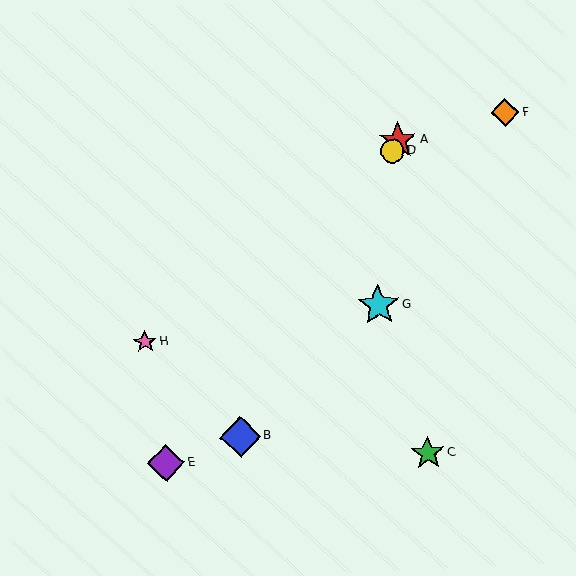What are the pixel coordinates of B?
Object B is at (240, 437).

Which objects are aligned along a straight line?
Objects A, B, D are aligned along a straight line.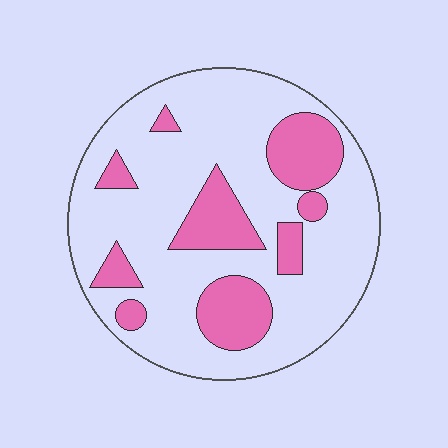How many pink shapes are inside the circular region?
9.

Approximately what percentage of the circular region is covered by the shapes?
Approximately 25%.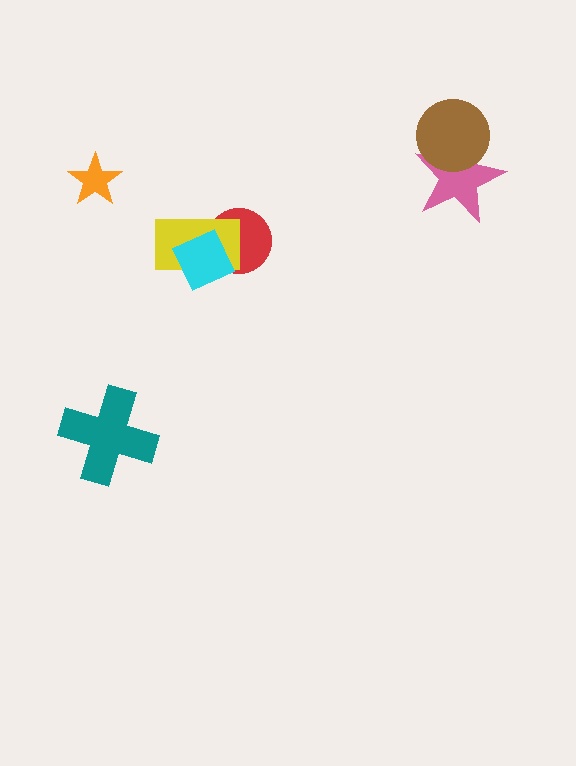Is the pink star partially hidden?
Yes, it is partially covered by another shape.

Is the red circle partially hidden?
Yes, it is partially covered by another shape.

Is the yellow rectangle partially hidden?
Yes, it is partially covered by another shape.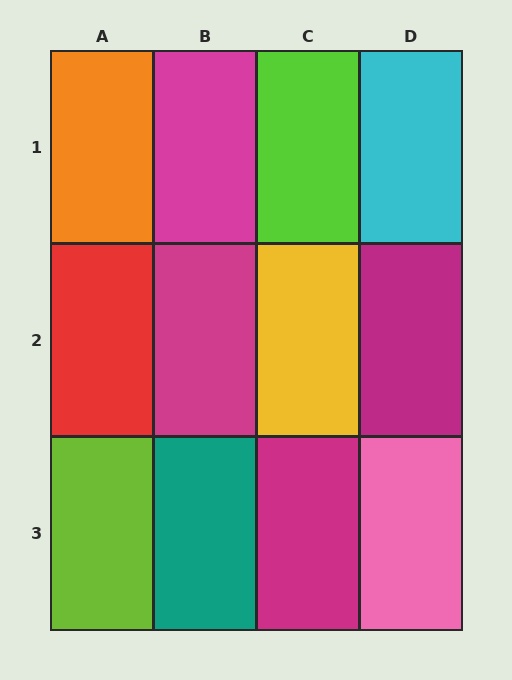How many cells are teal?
1 cell is teal.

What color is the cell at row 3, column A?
Lime.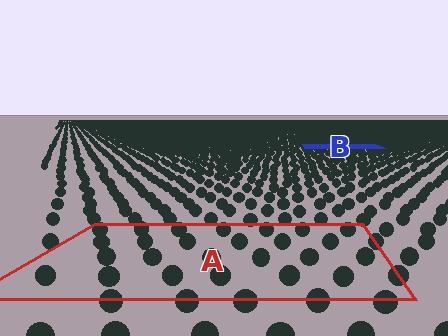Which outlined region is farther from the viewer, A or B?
Region B is farther from the viewer — the texture elements inside it appear smaller and more densely packed.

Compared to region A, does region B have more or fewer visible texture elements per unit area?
Region B has more texture elements per unit area — they are packed more densely because it is farther away.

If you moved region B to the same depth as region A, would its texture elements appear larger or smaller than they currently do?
They would appear larger. At a closer depth, the same texture elements are projected at a bigger on-screen size.